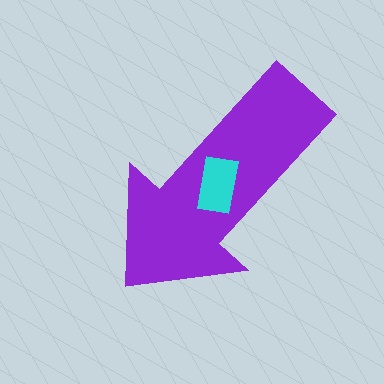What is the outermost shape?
The purple arrow.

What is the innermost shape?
The cyan rectangle.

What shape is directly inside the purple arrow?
The cyan rectangle.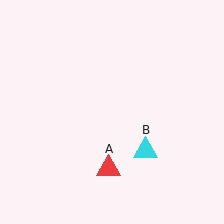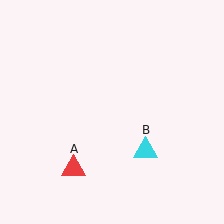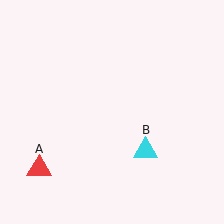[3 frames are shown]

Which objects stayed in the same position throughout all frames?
Cyan triangle (object B) remained stationary.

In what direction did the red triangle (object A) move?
The red triangle (object A) moved left.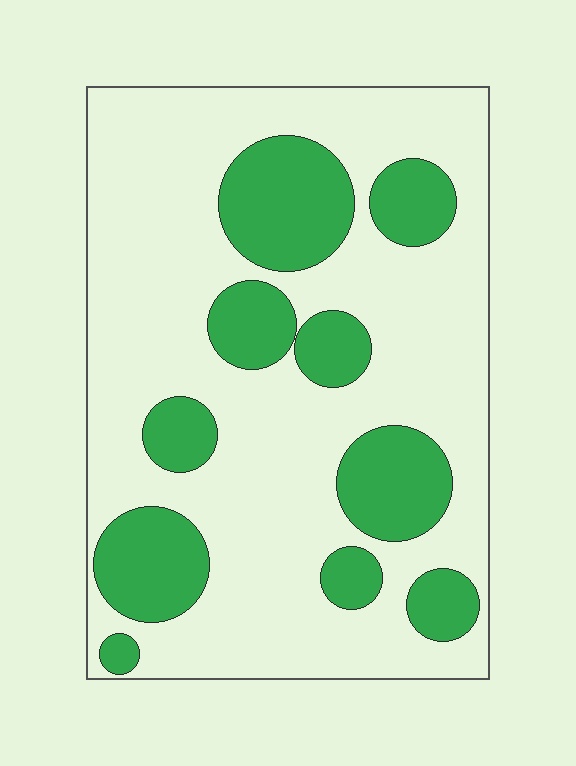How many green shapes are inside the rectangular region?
10.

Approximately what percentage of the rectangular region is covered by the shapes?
Approximately 30%.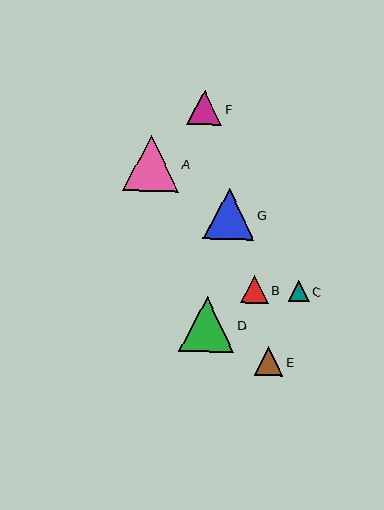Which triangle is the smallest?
Triangle C is the smallest with a size of approximately 21 pixels.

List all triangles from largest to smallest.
From largest to smallest: A, D, G, F, E, B, C.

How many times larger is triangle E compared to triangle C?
Triangle E is approximately 1.4 times the size of triangle C.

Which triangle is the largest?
Triangle A is the largest with a size of approximately 55 pixels.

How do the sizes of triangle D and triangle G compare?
Triangle D and triangle G are approximately the same size.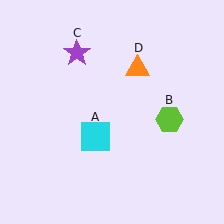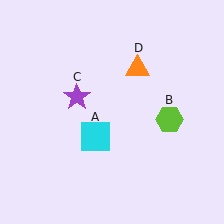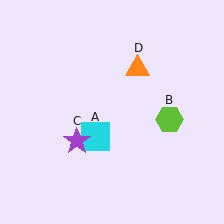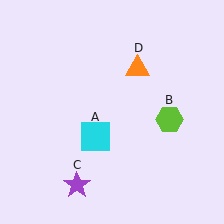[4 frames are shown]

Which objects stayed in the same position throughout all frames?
Cyan square (object A) and lime hexagon (object B) and orange triangle (object D) remained stationary.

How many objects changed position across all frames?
1 object changed position: purple star (object C).